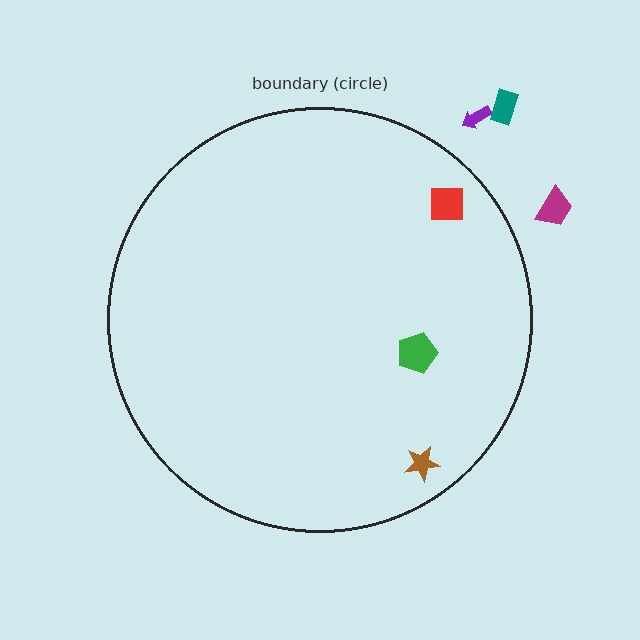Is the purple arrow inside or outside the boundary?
Outside.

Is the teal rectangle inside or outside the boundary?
Outside.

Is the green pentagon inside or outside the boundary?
Inside.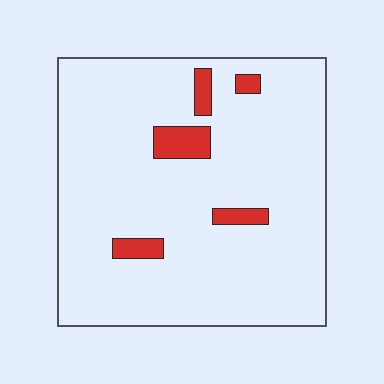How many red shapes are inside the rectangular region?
5.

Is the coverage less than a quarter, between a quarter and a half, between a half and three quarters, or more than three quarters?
Less than a quarter.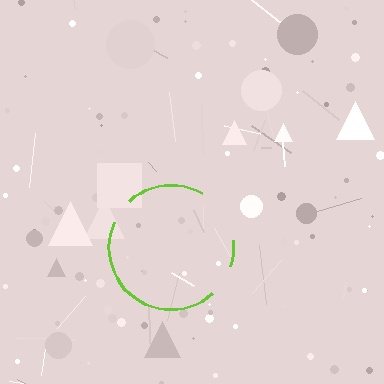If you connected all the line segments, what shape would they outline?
They would outline a circle.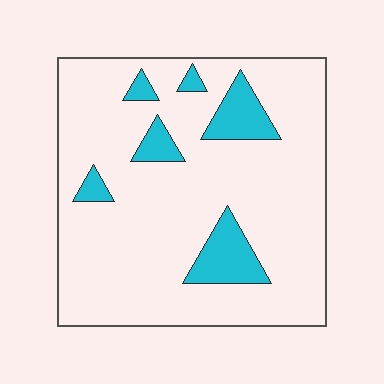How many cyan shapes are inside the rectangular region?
6.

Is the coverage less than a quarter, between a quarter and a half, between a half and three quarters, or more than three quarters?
Less than a quarter.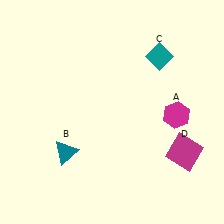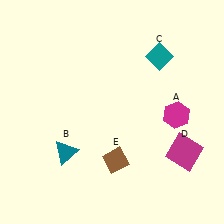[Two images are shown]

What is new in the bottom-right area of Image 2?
A brown diamond (E) was added in the bottom-right area of Image 2.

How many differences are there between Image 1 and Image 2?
There is 1 difference between the two images.